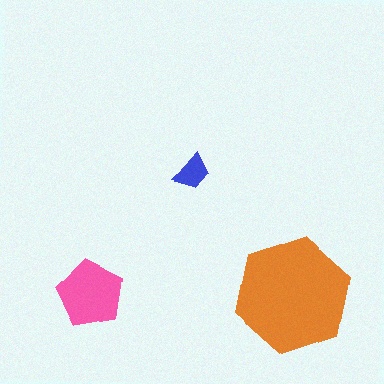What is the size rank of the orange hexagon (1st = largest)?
1st.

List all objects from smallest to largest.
The blue trapezoid, the pink pentagon, the orange hexagon.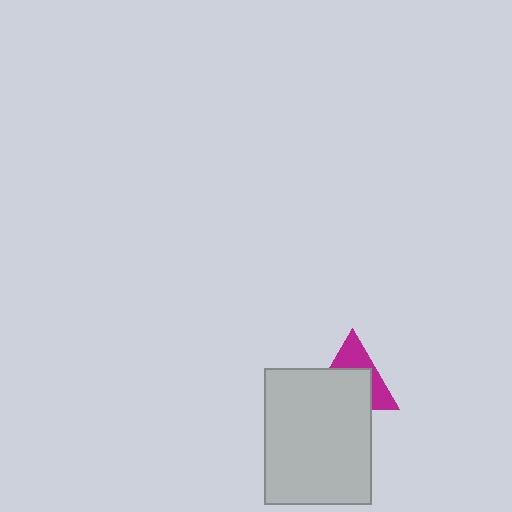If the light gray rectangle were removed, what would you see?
You would see the complete magenta triangle.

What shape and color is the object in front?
The object in front is a light gray rectangle.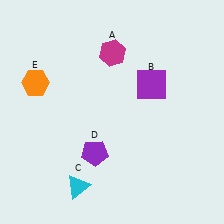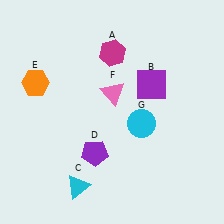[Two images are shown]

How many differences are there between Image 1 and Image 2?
There are 2 differences between the two images.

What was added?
A pink triangle (F), a cyan circle (G) were added in Image 2.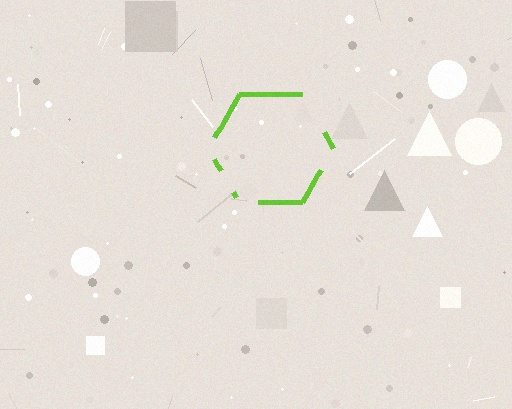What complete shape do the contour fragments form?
The contour fragments form a hexagon.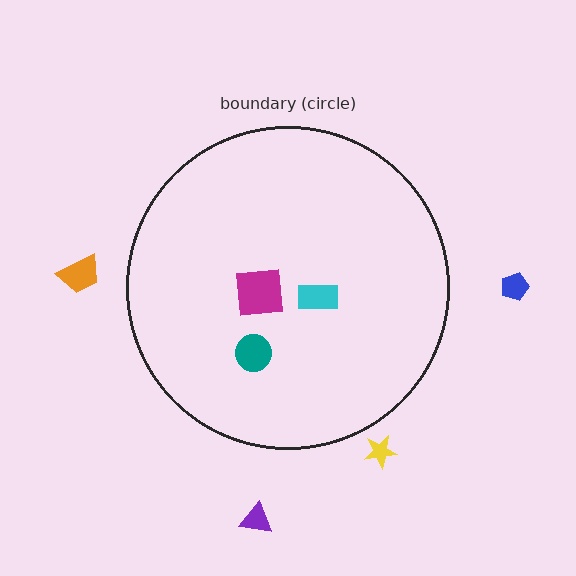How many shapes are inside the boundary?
3 inside, 4 outside.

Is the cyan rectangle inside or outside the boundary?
Inside.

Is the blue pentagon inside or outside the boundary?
Outside.